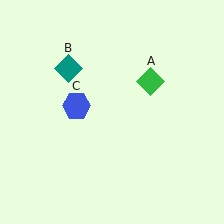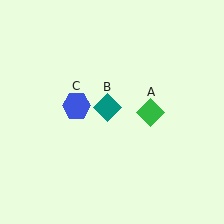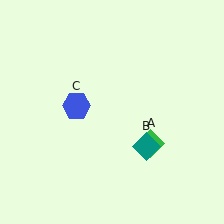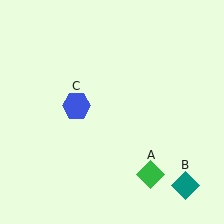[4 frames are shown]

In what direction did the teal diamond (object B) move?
The teal diamond (object B) moved down and to the right.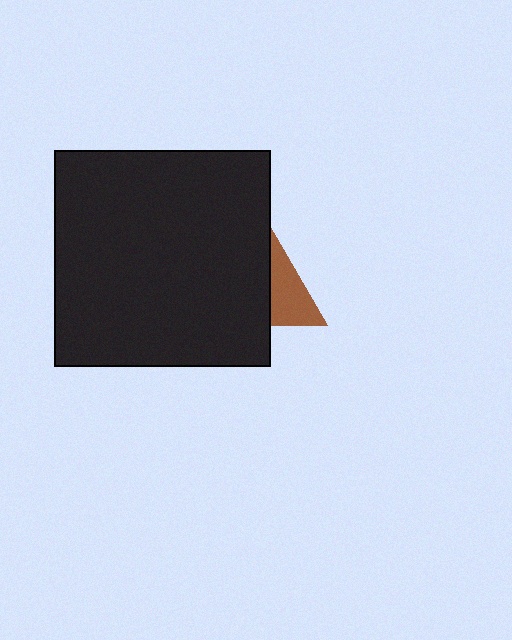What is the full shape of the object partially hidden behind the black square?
The partially hidden object is a brown triangle.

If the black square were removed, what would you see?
You would see the complete brown triangle.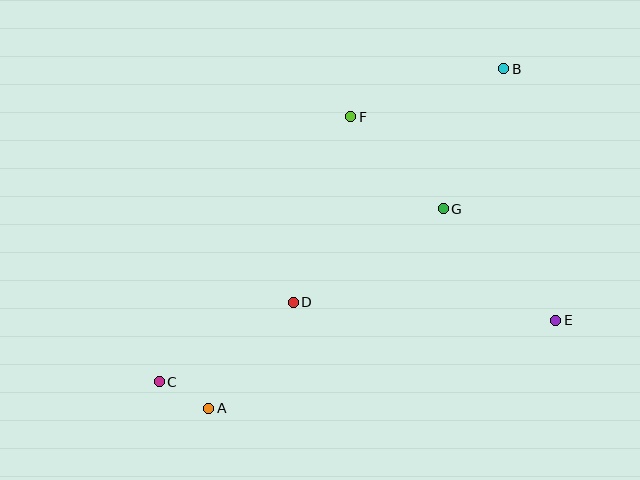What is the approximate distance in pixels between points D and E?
The distance between D and E is approximately 263 pixels.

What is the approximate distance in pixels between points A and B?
The distance between A and B is approximately 450 pixels.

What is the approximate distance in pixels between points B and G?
The distance between B and G is approximately 153 pixels.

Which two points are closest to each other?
Points A and C are closest to each other.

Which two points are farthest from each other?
Points B and C are farthest from each other.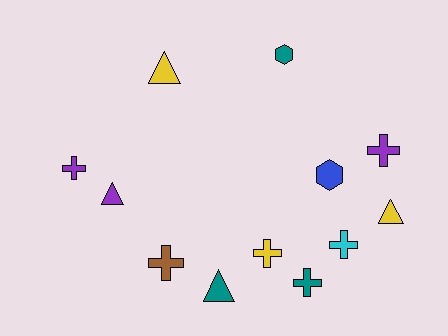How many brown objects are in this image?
There is 1 brown object.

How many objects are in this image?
There are 12 objects.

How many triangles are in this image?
There are 4 triangles.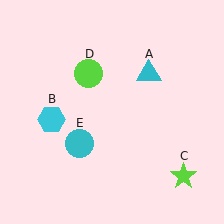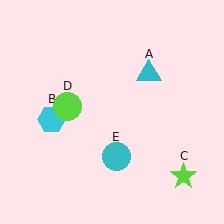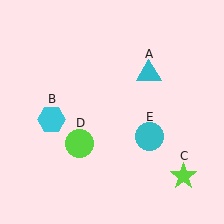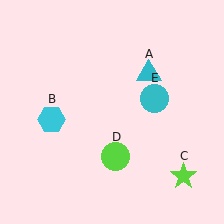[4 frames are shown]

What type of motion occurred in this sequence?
The lime circle (object D), cyan circle (object E) rotated counterclockwise around the center of the scene.